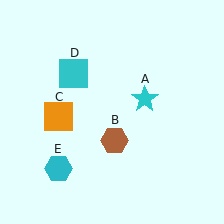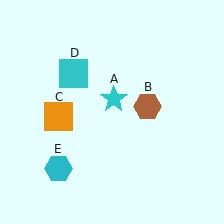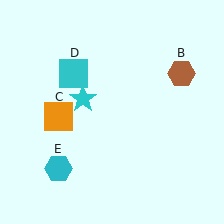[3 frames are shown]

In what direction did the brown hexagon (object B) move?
The brown hexagon (object B) moved up and to the right.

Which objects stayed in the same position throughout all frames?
Orange square (object C) and cyan square (object D) and cyan hexagon (object E) remained stationary.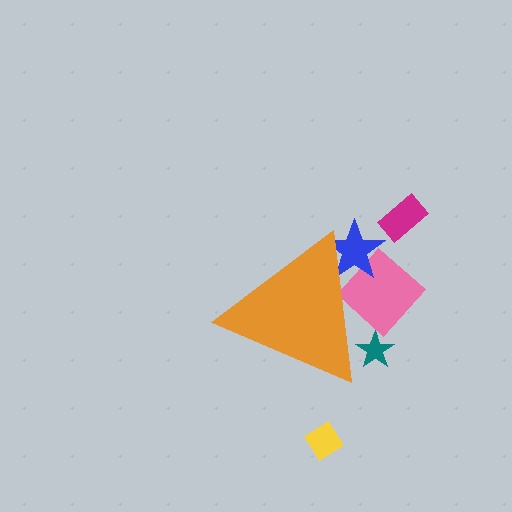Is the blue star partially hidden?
Yes, the blue star is partially hidden behind the orange triangle.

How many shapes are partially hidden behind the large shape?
3 shapes are partially hidden.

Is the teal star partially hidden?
Yes, the teal star is partially hidden behind the orange triangle.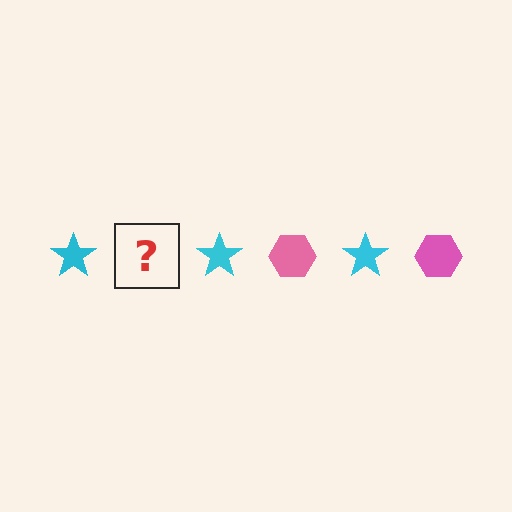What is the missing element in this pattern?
The missing element is a pink hexagon.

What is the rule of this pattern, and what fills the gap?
The rule is that the pattern alternates between cyan star and pink hexagon. The gap should be filled with a pink hexagon.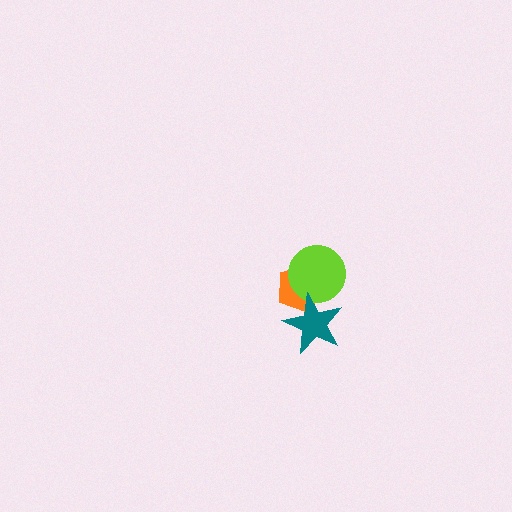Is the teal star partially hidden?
No, no other shape covers it.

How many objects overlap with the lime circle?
2 objects overlap with the lime circle.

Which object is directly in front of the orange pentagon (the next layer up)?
The lime circle is directly in front of the orange pentagon.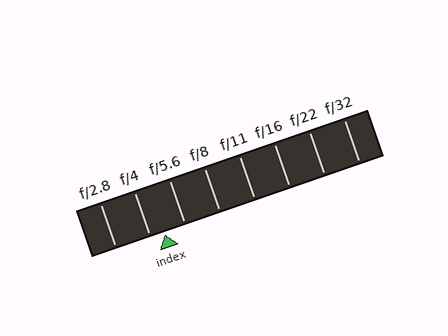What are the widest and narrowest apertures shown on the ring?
The widest aperture shown is f/2.8 and the narrowest is f/32.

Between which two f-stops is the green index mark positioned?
The index mark is between f/4 and f/5.6.